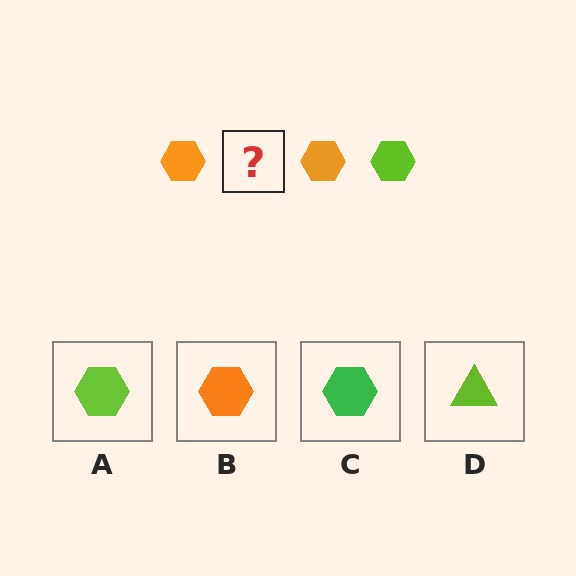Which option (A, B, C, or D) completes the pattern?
A.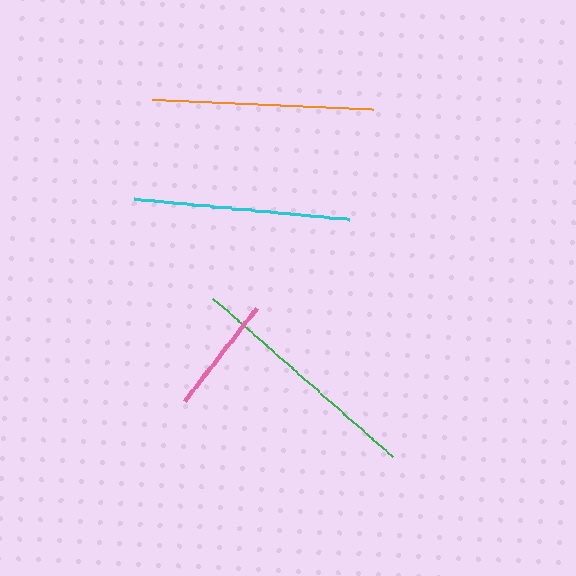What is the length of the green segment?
The green segment is approximately 240 pixels long.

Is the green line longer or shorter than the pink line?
The green line is longer than the pink line.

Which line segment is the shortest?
The pink line is the shortest at approximately 118 pixels.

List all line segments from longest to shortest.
From longest to shortest: green, orange, cyan, pink.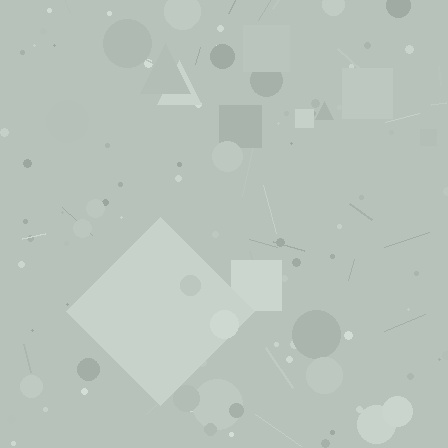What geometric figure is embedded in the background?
A diamond is embedded in the background.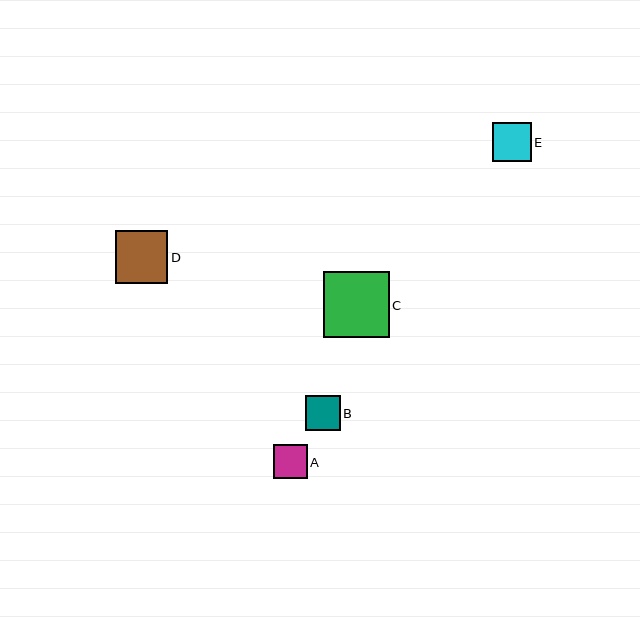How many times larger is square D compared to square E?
Square D is approximately 1.3 times the size of square E.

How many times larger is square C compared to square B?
Square C is approximately 1.9 times the size of square B.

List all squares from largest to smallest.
From largest to smallest: C, D, E, B, A.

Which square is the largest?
Square C is the largest with a size of approximately 66 pixels.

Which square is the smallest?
Square A is the smallest with a size of approximately 34 pixels.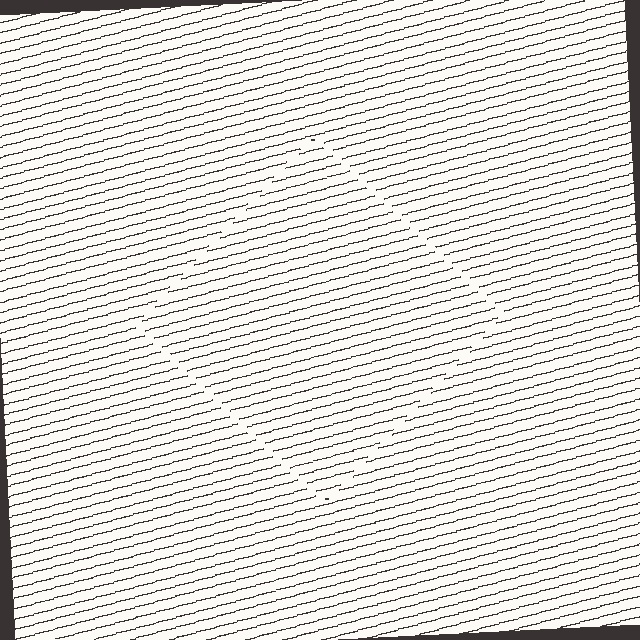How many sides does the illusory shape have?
4 sides — the line-ends trace a square.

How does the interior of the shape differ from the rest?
The interior of the shape contains the same grating, shifted by half a period — the contour is defined by the phase discontinuity where line-ends from the inner and outer gratings abut.